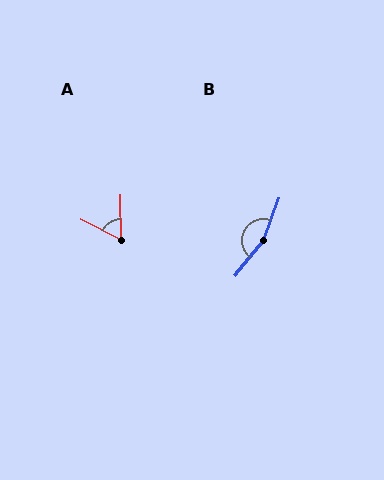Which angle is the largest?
B, at approximately 162 degrees.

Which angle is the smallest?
A, at approximately 63 degrees.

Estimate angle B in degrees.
Approximately 162 degrees.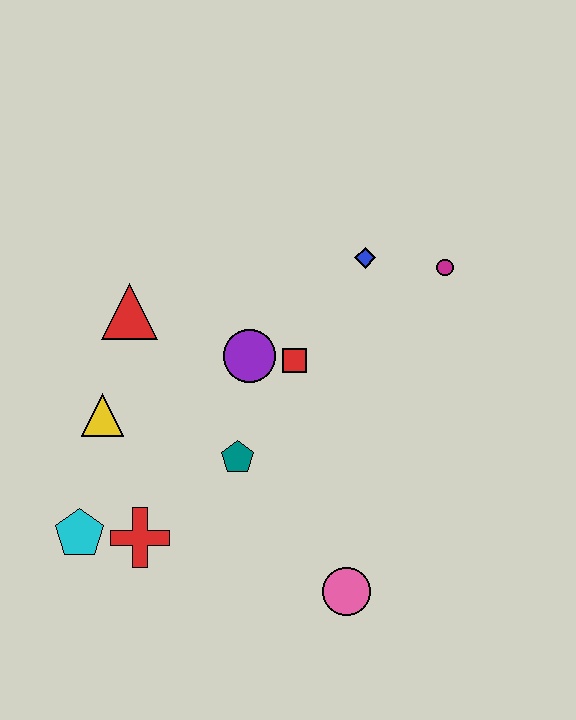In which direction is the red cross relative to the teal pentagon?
The red cross is to the left of the teal pentagon.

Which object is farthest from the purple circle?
The pink circle is farthest from the purple circle.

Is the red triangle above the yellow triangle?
Yes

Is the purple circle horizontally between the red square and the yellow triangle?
Yes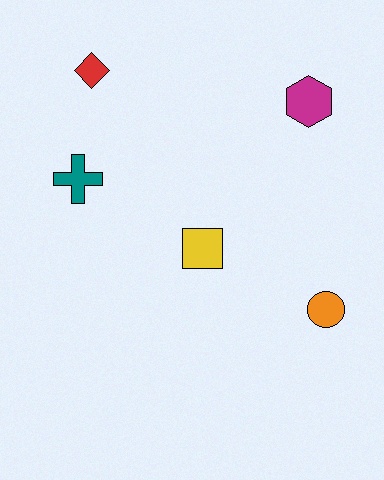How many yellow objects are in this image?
There is 1 yellow object.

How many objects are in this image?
There are 5 objects.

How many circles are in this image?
There is 1 circle.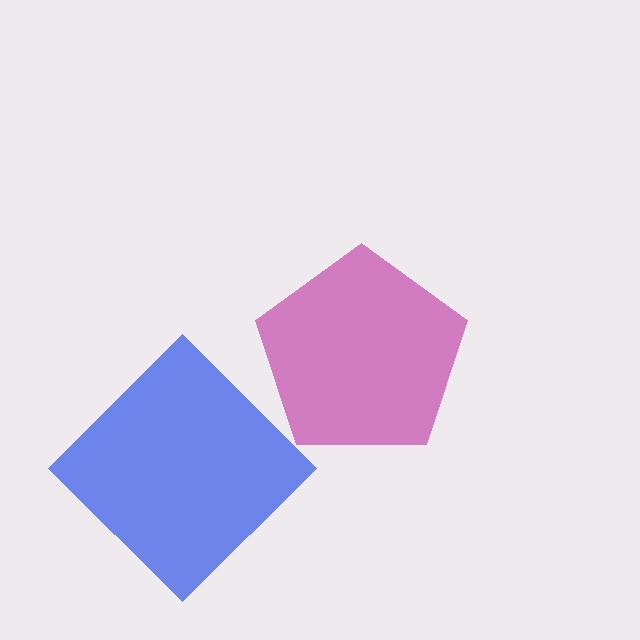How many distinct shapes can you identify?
There are 2 distinct shapes: a magenta pentagon, a blue diamond.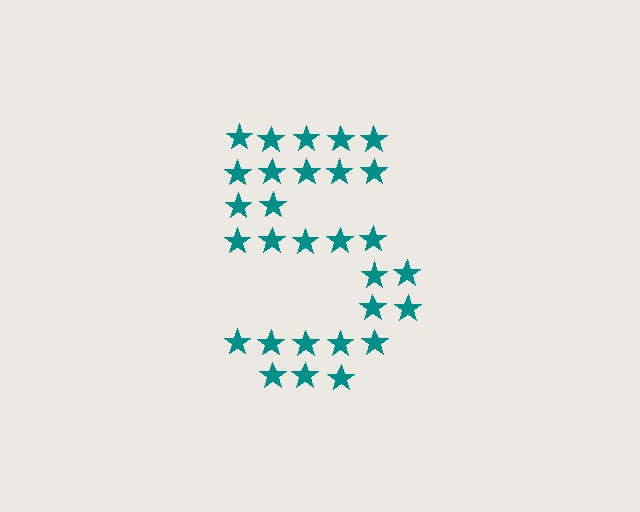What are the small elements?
The small elements are stars.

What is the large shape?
The large shape is the digit 5.